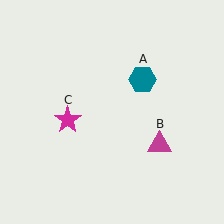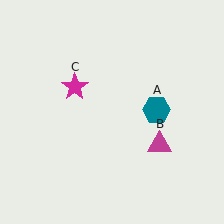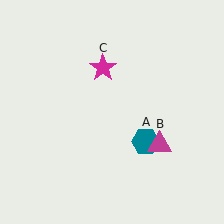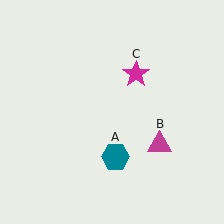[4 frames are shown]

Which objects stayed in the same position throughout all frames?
Magenta triangle (object B) remained stationary.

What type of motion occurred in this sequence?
The teal hexagon (object A), magenta star (object C) rotated clockwise around the center of the scene.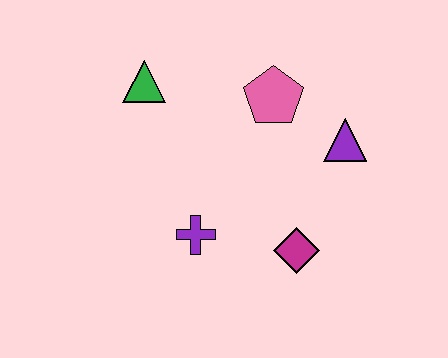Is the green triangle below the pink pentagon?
No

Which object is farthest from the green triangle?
The magenta diamond is farthest from the green triangle.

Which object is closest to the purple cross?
The magenta diamond is closest to the purple cross.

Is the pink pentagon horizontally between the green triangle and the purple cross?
No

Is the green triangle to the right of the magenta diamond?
No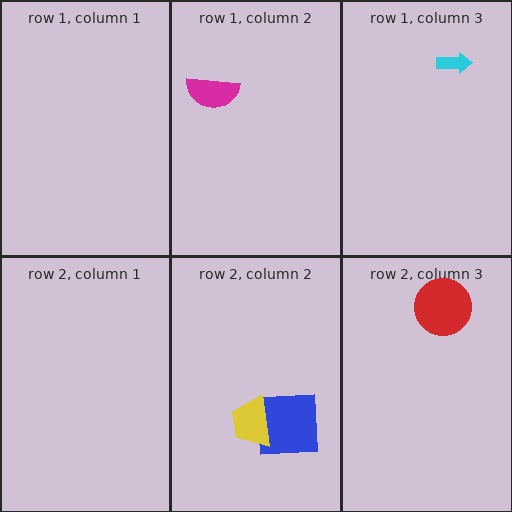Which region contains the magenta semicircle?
The row 1, column 2 region.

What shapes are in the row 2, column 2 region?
The blue square, the yellow trapezoid.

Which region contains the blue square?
The row 2, column 2 region.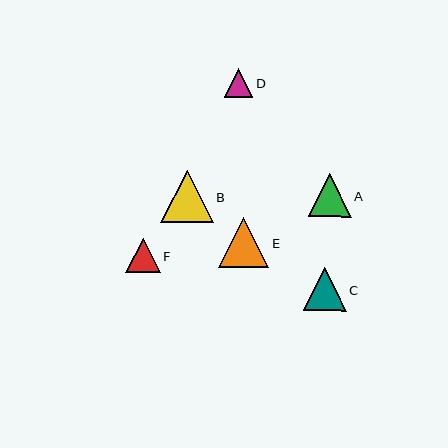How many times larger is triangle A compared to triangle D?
Triangle A is approximately 1.5 times the size of triangle D.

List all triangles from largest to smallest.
From largest to smallest: B, E, A, C, F, D.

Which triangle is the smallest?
Triangle D is the smallest with a size of approximately 28 pixels.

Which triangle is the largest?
Triangle B is the largest with a size of approximately 52 pixels.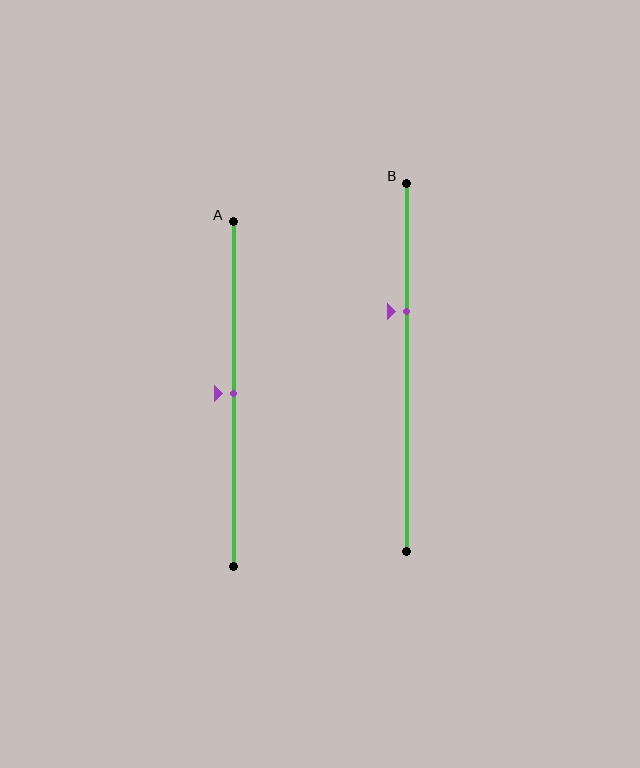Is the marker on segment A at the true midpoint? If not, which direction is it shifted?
Yes, the marker on segment A is at the true midpoint.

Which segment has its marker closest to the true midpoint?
Segment A has its marker closest to the true midpoint.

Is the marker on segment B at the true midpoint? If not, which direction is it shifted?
No, the marker on segment B is shifted upward by about 15% of the segment length.